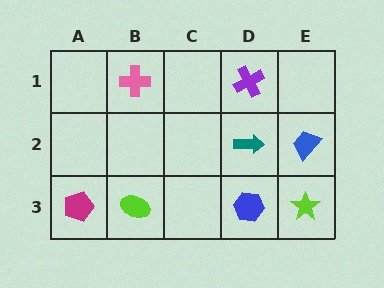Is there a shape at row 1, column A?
No, that cell is empty.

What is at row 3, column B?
A lime ellipse.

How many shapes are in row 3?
4 shapes.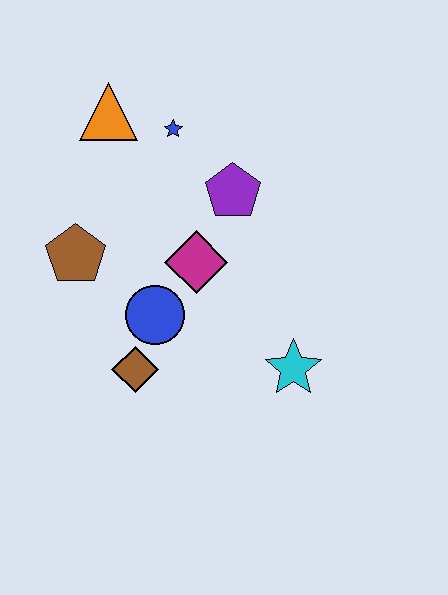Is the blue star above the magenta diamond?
Yes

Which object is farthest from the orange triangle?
The cyan star is farthest from the orange triangle.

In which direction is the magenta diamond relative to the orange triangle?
The magenta diamond is below the orange triangle.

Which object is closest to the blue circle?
The brown diamond is closest to the blue circle.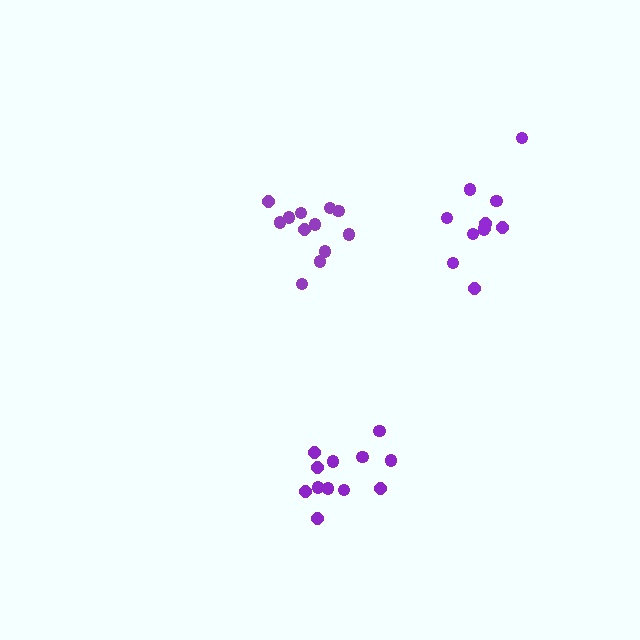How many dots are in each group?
Group 1: 12 dots, Group 2: 11 dots, Group 3: 12 dots (35 total).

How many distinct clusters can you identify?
There are 3 distinct clusters.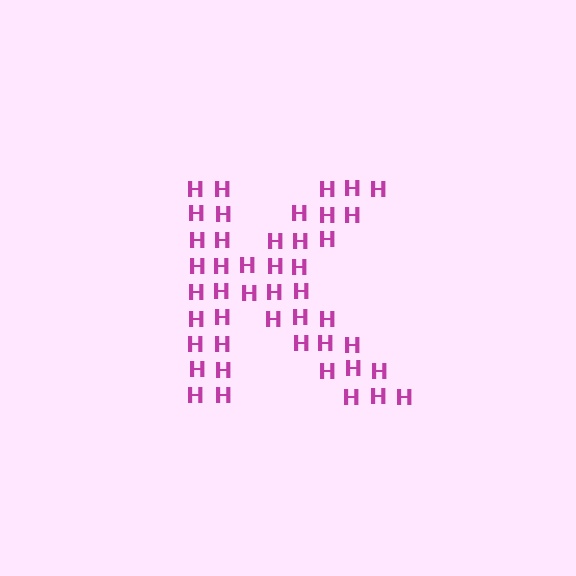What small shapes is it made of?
It is made of small letter H's.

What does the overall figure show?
The overall figure shows the letter K.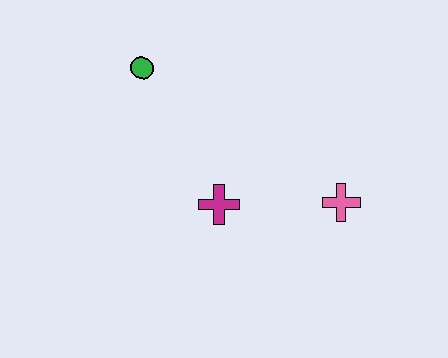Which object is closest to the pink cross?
The magenta cross is closest to the pink cross.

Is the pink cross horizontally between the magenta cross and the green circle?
No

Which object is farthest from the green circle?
The pink cross is farthest from the green circle.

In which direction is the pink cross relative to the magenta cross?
The pink cross is to the right of the magenta cross.